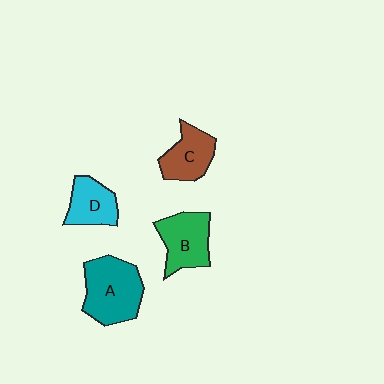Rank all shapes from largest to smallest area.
From largest to smallest: A (teal), B (green), C (brown), D (cyan).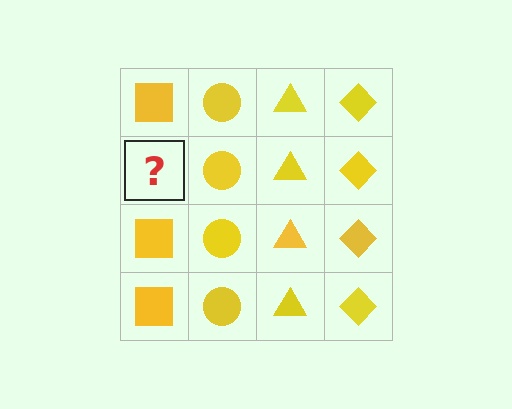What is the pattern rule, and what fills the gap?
The rule is that each column has a consistent shape. The gap should be filled with a yellow square.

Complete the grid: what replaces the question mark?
The question mark should be replaced with a yellow square.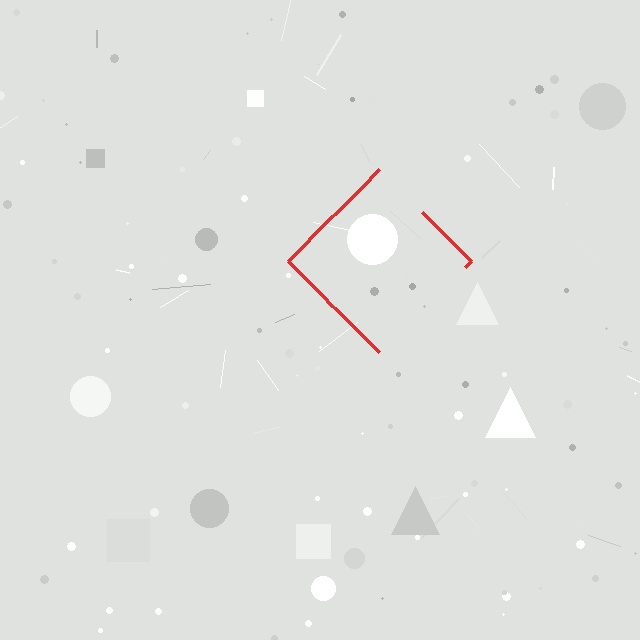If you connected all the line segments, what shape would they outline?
They would outline a diamond.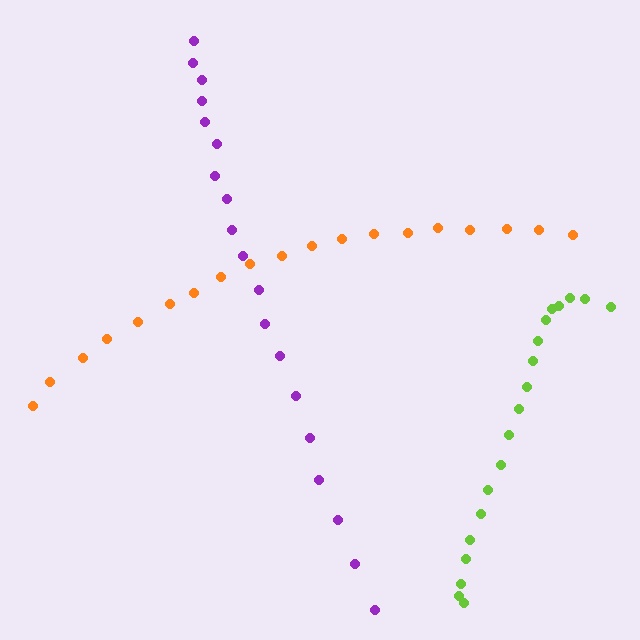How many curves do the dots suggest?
There are 3 distinct paths.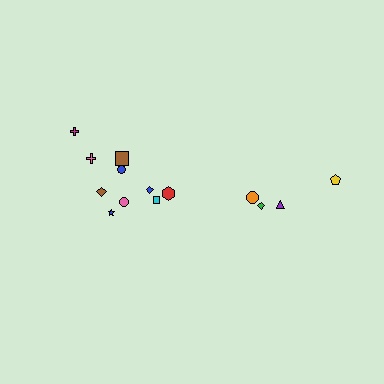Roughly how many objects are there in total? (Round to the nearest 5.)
Roughly 15 objects in total.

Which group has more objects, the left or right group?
The left group.